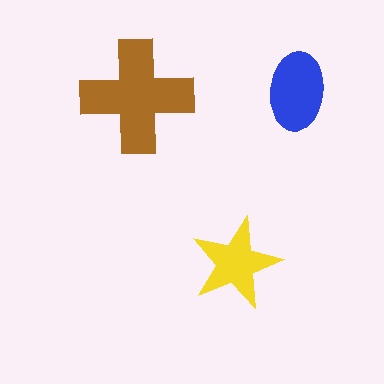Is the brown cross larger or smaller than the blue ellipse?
Larger.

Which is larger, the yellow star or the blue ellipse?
The blue ellipse.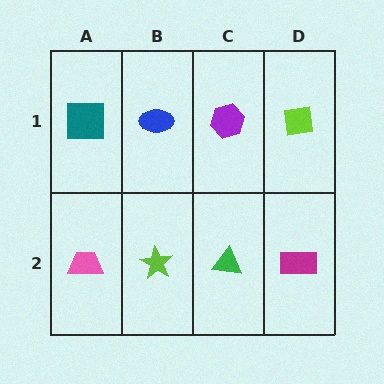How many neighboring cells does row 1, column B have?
3.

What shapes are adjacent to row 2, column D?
A lime square (row 1, column D), a green triangle (row 2, column C).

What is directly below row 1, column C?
A green triangle.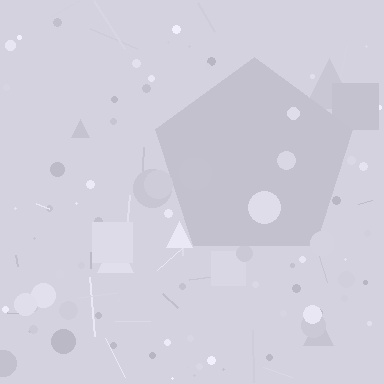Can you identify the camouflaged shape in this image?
The camouflaged shape is a pentagon.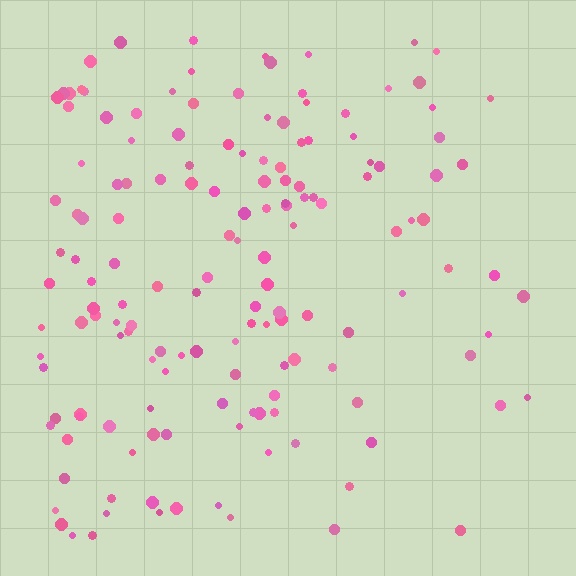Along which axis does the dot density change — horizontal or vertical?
Horizontal.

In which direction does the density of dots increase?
From right to left, with the left side densest.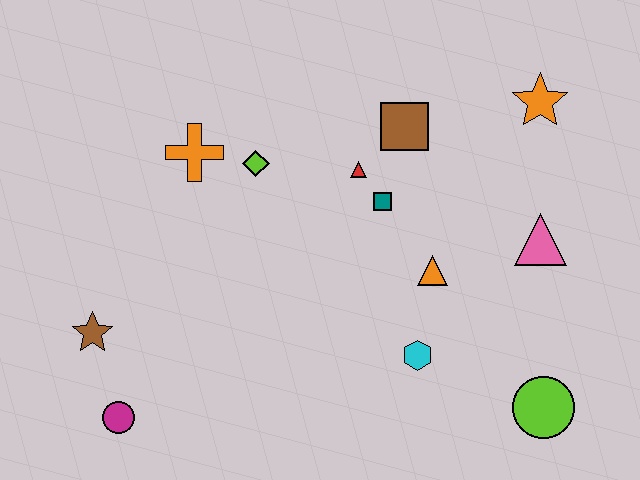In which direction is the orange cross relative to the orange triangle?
The orange cross is to the left of the orange triangle.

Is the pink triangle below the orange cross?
Yes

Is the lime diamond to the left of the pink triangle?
Yes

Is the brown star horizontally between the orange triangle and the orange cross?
No